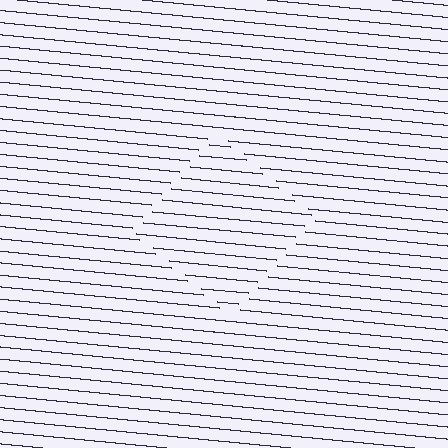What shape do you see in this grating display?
An illusory square. The interior of the shape contains the same grating, shifted by half a period — the contour is defined by the phase discontinuity where line-ends from the inner and outer gratings abut.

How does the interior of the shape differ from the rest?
The interior of the shape contains the same grating, shifted by half a period — the contour is defined by the phase discontinuity where line-ends from the inner and outer gratings abut.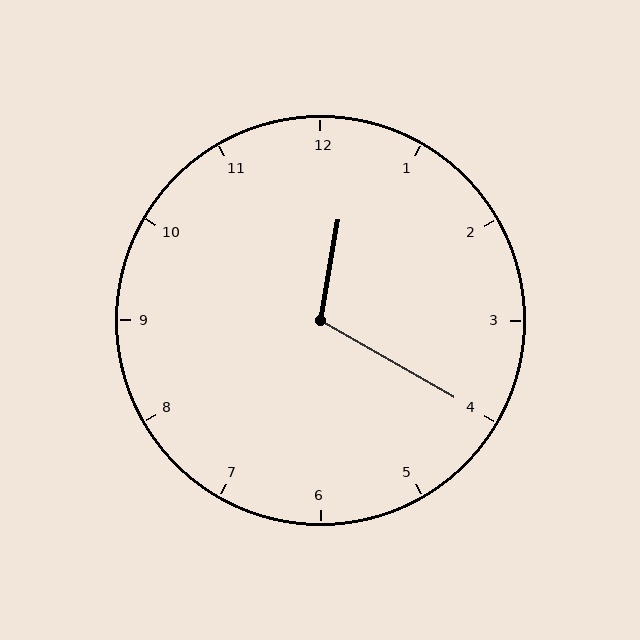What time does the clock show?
12:20.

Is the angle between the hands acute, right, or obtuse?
It is obtuse.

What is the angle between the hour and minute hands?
Approximately 110 degrees.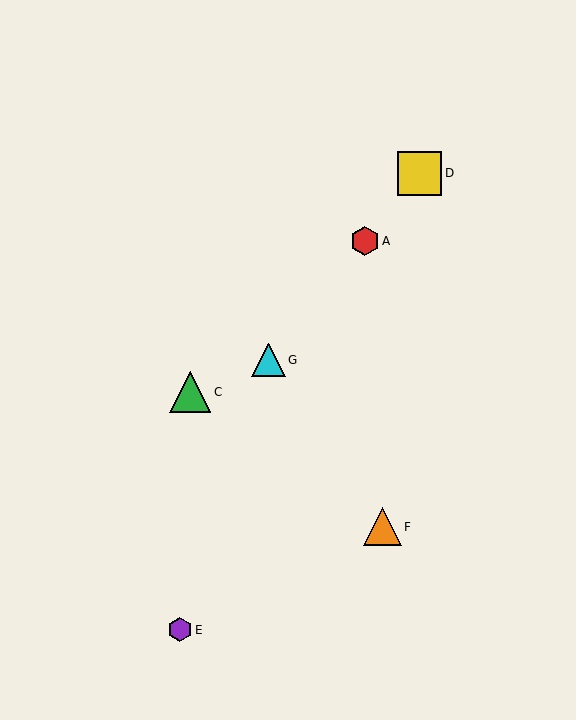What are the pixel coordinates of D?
Object D is at (420, 173).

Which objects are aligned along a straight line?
Objects A, B, D, G are aligned along a straight line.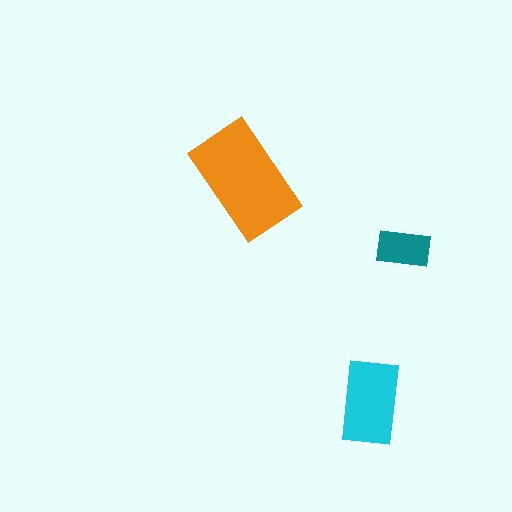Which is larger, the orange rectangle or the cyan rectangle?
The orange one.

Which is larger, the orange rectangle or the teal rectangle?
The orange one.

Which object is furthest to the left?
The orange rectangle is leftmost.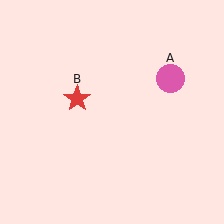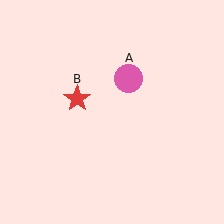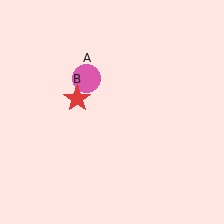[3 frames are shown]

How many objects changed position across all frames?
1 object changed position: pink circle (object A).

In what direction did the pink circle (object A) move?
The pink circle (object A) moved left.